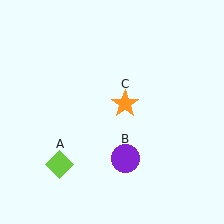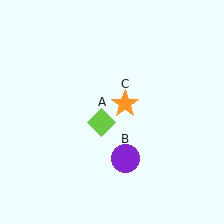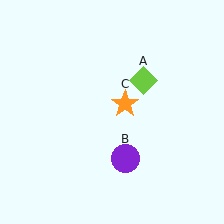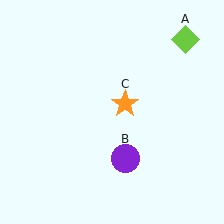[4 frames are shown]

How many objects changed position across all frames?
1 object changed position: lime diamond (object A).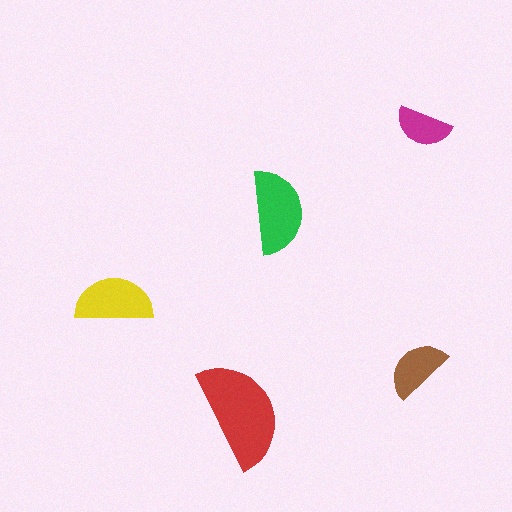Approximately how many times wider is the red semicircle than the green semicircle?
About 1.5 times wider.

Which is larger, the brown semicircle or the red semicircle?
The red one.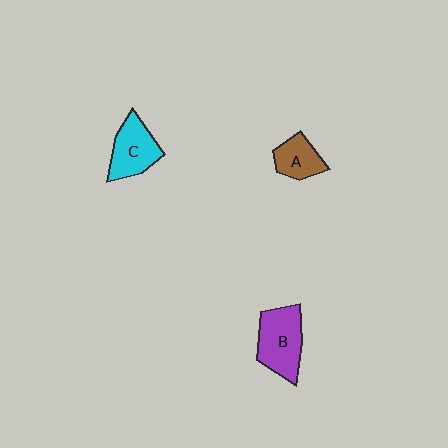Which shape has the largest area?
Shape B (purple).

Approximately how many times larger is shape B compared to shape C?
Approximately 1.2 times.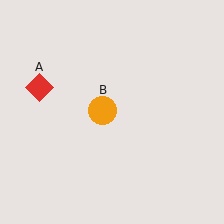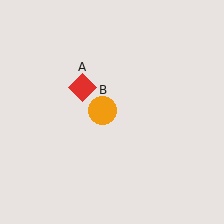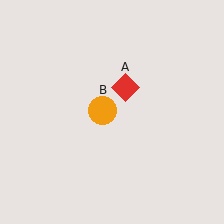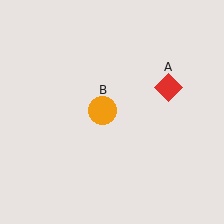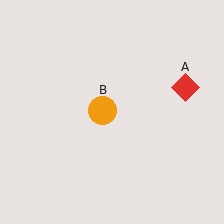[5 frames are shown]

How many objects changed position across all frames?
1 object changed position: red diamond (object A).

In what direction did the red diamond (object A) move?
The red diamond (object A) moved right.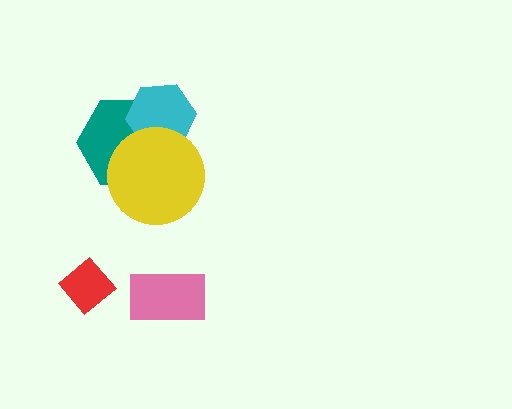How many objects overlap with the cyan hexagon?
2 objects overlap with the cyan hexagon.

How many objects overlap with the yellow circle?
2 objects overlap with the yellow circle.